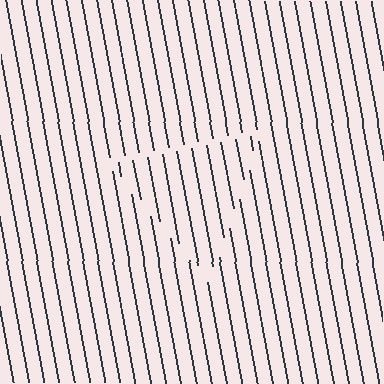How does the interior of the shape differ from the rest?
The interior of the shape contains the same grating, shifted by half a period — the contour is defined by the phase discontinuity where line-ends from the inner and outer gratings abut.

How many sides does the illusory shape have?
3 sides — the line-ends trace a triangle.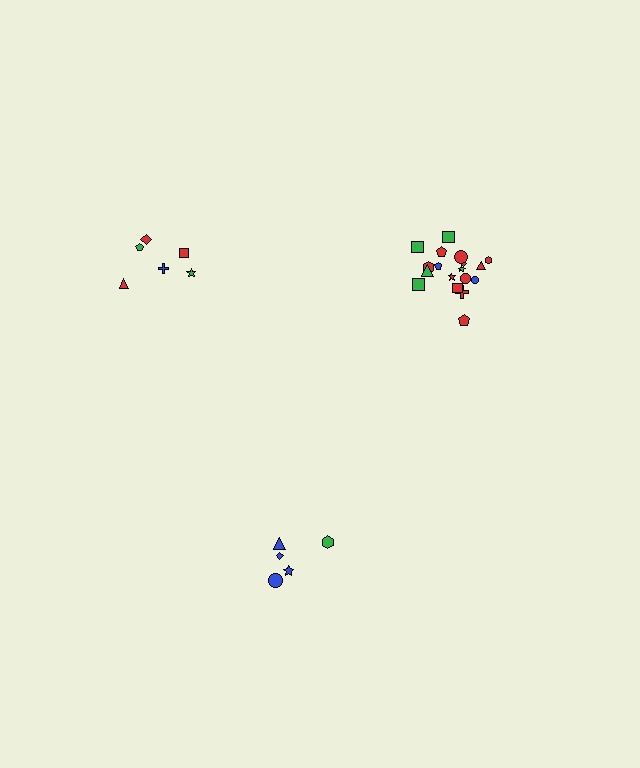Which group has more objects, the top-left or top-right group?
The top-right group.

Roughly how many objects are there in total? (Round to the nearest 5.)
Roughly 30 objects in total.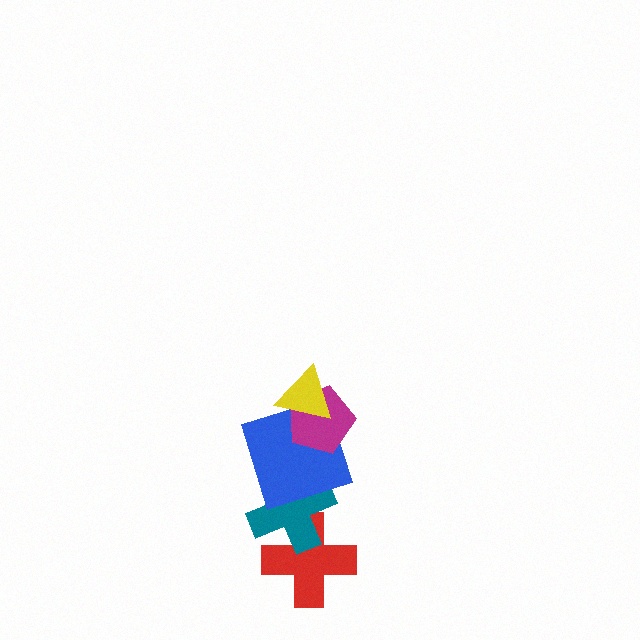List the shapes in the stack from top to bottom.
From top to bottom: the yellow triangle, the magenta pentagon, the blue square, the teal cross, the red cross.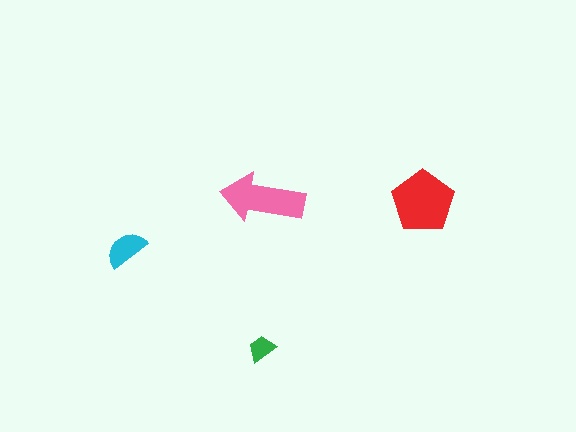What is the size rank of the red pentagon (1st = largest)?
1st.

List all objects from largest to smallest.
The red pentagon, the pink arrow, the cyan semicircle, the green trapezoid.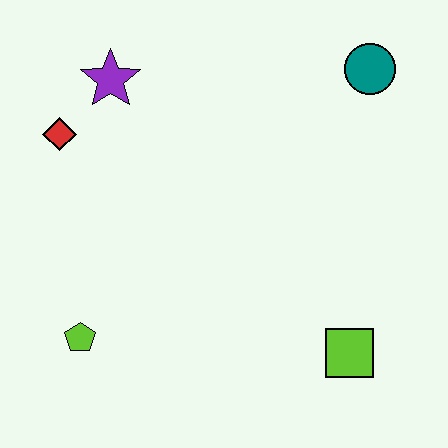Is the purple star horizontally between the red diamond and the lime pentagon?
No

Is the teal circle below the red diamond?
No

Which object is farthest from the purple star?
The lime square is farthest from the purple star.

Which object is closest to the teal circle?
The purple star is closest to the teal circle.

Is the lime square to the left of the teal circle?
Yes